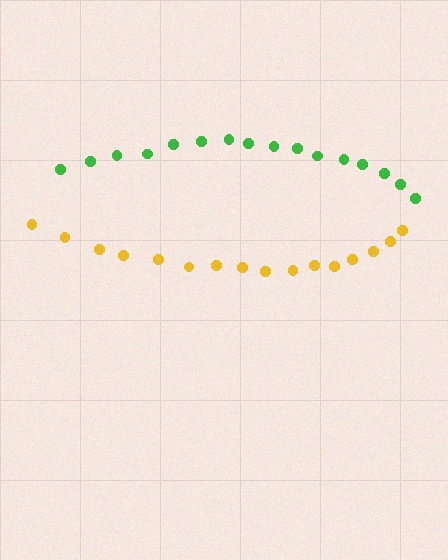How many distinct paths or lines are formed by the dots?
There are 2 distinct paths.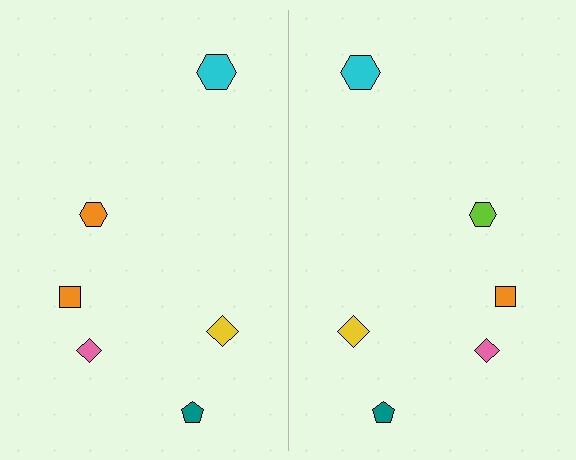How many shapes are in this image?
There are 12 shapes in this image.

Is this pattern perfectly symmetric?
No, the pattern is not perfectly symmetric. The lime hexagon on the right side breaks the symmetry — its mirror counterpart is orange.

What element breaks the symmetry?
The lime hexagon on the right side breaks the symmetry — its mirror counterpart is orange.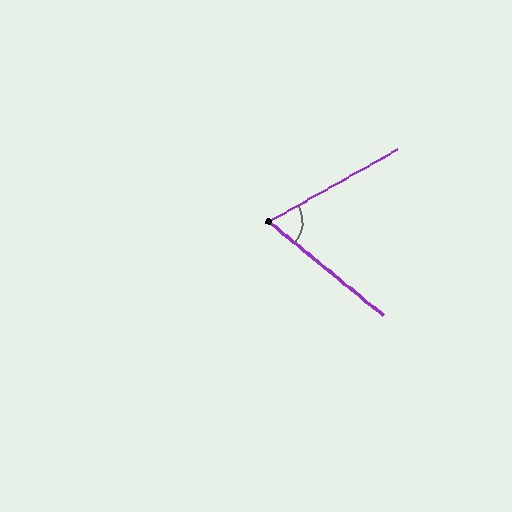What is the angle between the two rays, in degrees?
Approximately 68 degrees.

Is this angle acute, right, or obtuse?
It is acute.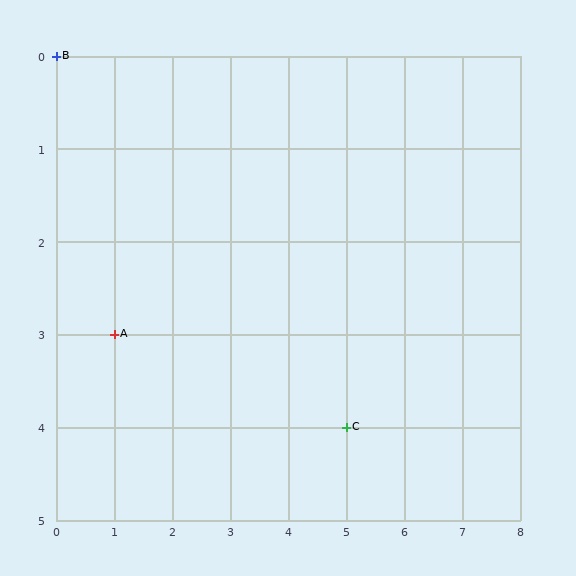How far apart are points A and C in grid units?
Points A and C are 4 columns and 1 row apart (about 4.1 grid units diagonally).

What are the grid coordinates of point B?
Point B is at grid coordinates (0, 0).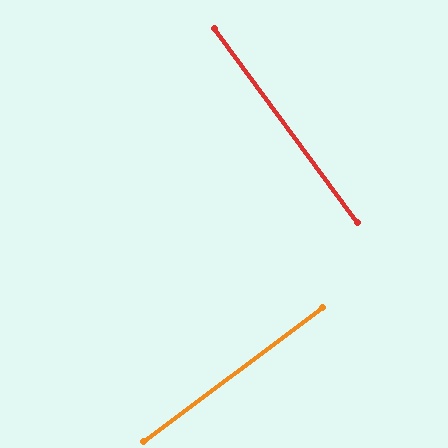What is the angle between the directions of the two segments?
Approximately 90 degrees.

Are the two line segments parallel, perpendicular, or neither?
Perpendicular — they meet at approximately 90°.